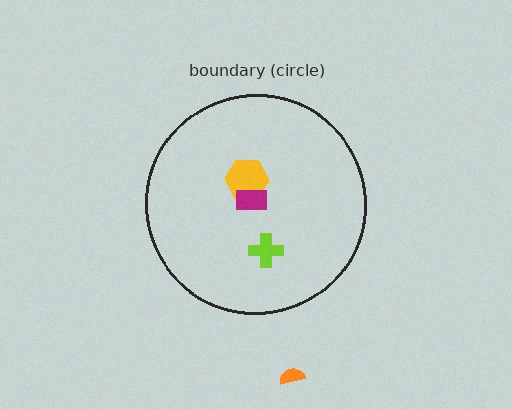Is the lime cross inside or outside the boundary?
Inside.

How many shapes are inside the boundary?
3 inside, 1 outside.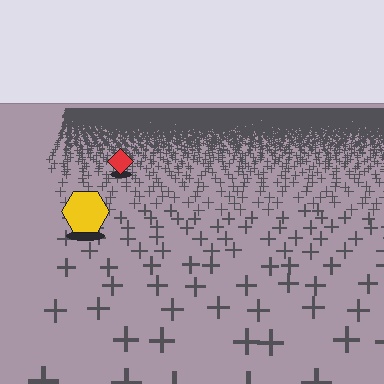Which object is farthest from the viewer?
The red diamond is farthest from the viewer. It appears smaller and the ground texture around it is denser.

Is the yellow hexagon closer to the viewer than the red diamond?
Yes. The yellow hexagon is closer — you can tell from the texture gradient: the ground texture is coarser near it.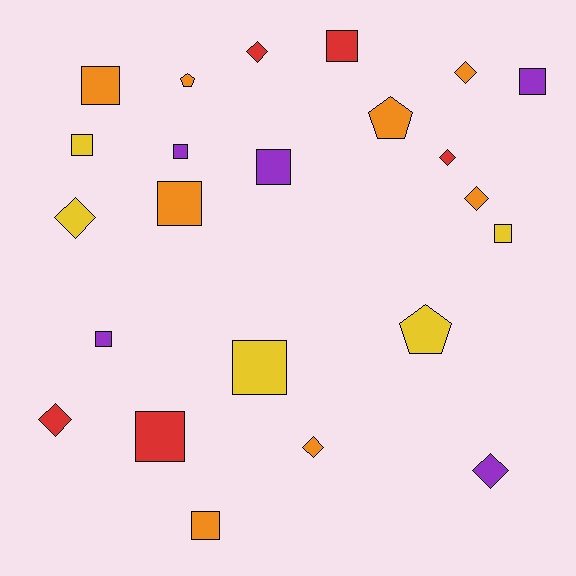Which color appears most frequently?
Orange, with 8 objects.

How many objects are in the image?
There are 23 objects.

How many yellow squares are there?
There are 3 yellow squares.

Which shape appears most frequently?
Square, with 12 objects.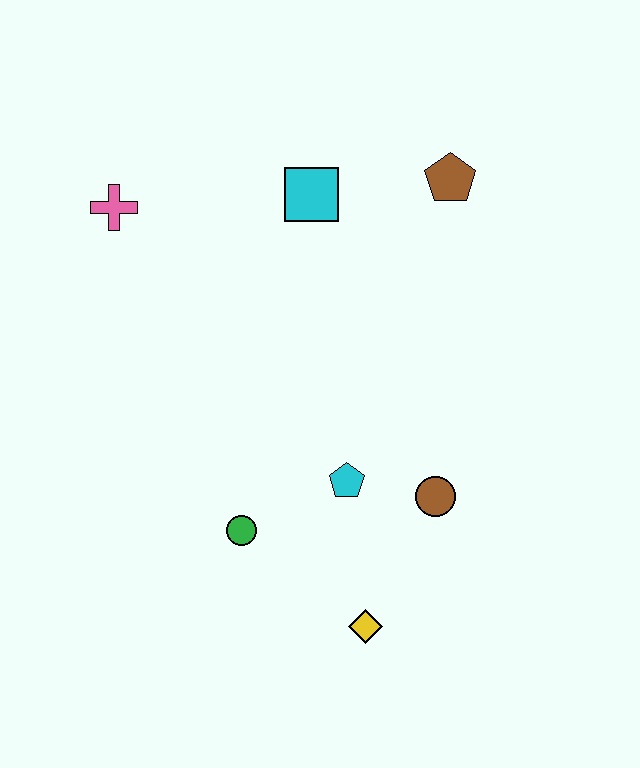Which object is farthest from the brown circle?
The pink cross is farthest from the brown circle.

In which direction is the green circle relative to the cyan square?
The green circle is below the cyan square.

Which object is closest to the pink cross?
The cyan square is closest to the pink cross.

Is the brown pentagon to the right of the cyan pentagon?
Yes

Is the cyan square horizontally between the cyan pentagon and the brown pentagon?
No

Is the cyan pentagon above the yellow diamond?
Yes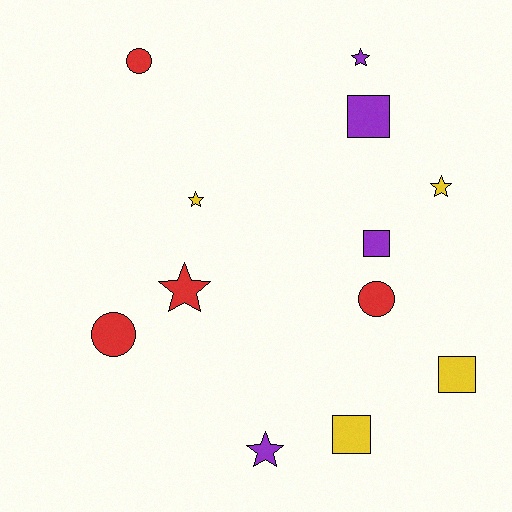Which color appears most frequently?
Purple, with 4 objects.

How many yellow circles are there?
There are no yellow circles.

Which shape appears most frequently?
Star, with 5 objects.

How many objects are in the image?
There are 12 objects.